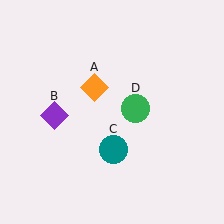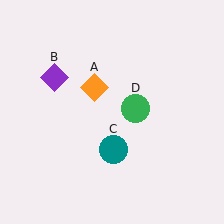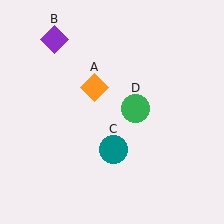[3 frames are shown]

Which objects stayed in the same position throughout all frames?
Orange diamond (object A) and teal circle (object C) and green circle (object D) remained stationary.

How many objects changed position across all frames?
1 object changed position: purple diamond (object B).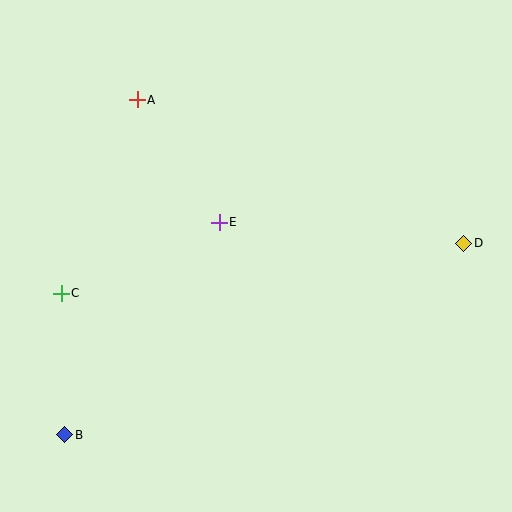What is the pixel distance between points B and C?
The distance between B and C is 142 pixels.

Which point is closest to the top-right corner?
Point D is closest to the top-right corner.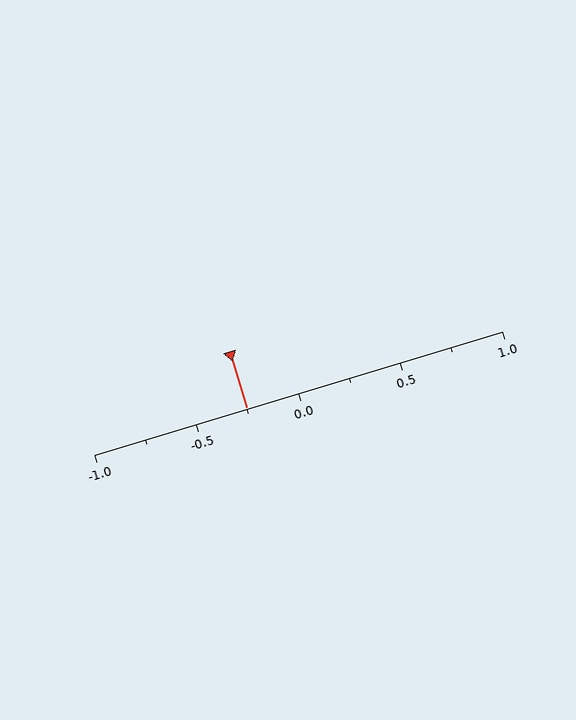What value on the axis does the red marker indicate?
The marker indicates approximately -0.25.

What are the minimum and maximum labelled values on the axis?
The axis runs from -1.0 to 1.0.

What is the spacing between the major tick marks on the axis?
The major ticks are spaced 0.5 apart.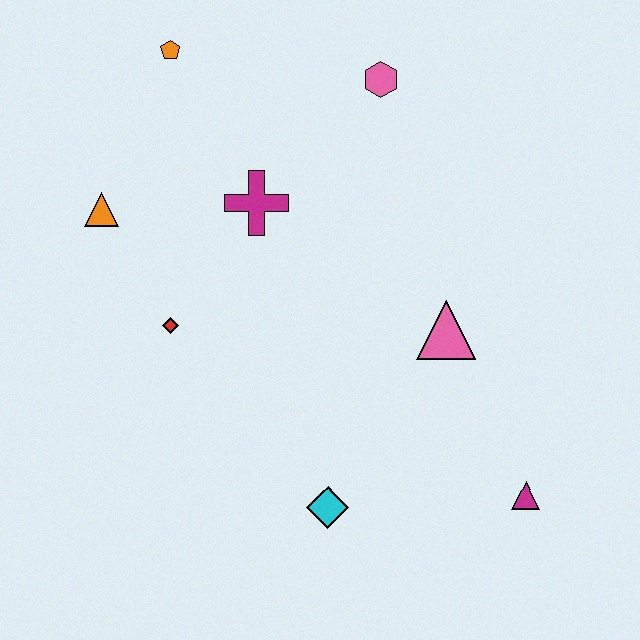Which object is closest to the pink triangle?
The magenta triangle is closest to the pink triangle.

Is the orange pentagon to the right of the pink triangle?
No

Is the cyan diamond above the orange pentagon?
No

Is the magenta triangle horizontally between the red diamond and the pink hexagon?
No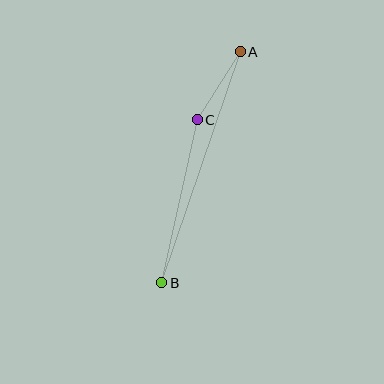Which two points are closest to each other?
Points A and C are closest to each other.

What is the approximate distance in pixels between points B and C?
The distance between B and C is approximately 167 pixels.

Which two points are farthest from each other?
Points A and B are farthest from each other.